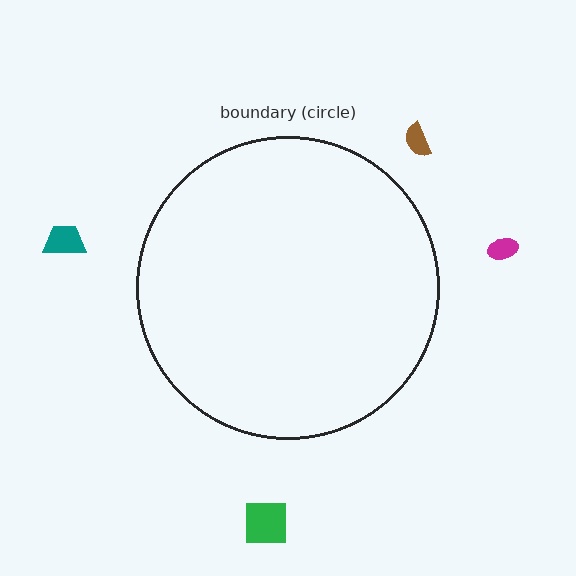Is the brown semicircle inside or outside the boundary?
Outside.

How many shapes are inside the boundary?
0 inside, 4 outside.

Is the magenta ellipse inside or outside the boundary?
Outside.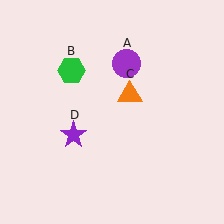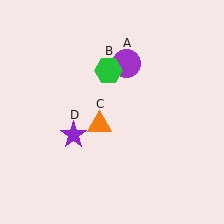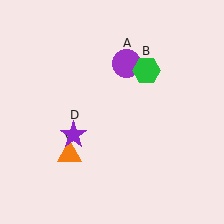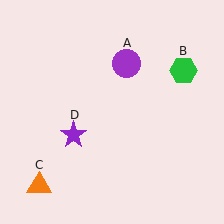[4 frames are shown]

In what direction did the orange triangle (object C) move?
The orange triangle (object C) moved down and to the left.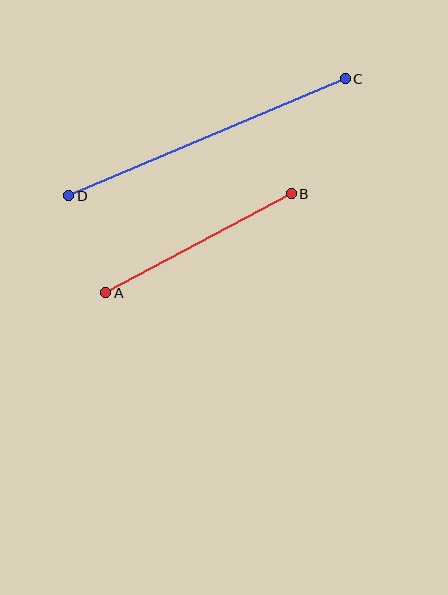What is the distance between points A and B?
The distance is approximately 210 pixels.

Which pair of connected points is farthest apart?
Points C and D are farthest apart.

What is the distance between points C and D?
The distance is approximately 300 pixels.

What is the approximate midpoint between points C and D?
The midpoint is at approximately (207, 137) pixels.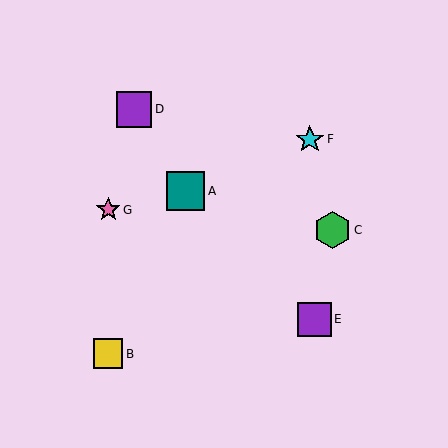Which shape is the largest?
The teal square (labeled A) is the largest.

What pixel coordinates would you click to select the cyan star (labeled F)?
Click at (310, 139) to select the cyan star F.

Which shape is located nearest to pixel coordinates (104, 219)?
The pink star (labeled G) at (108, 210) is nearest to that location.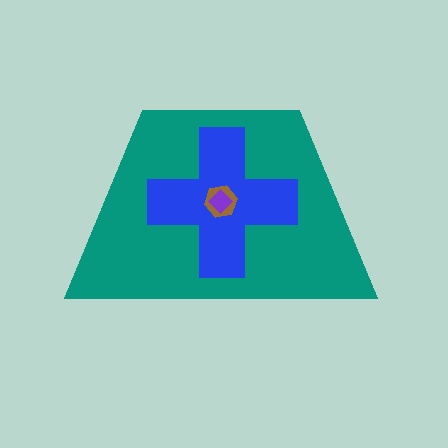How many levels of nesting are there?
4.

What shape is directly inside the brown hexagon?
The purple diamond.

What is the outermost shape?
The teal trapezoid.